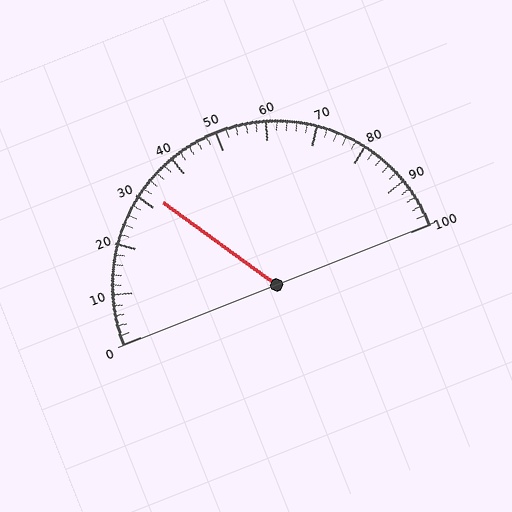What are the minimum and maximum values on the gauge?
The gauge ranges from 0 to 100.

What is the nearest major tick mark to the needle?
The nearest major tick mark is 30.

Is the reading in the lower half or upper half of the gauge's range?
The reading is in the lower half of the range (0 to 100).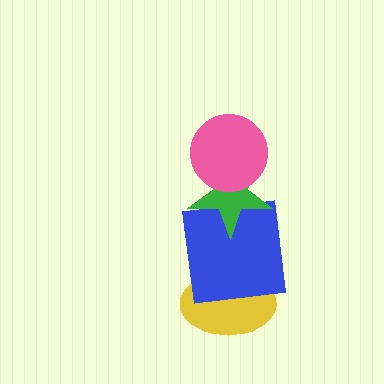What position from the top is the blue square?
The blue square is 3rd from the top.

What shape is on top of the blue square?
The green star is on top of the blue square.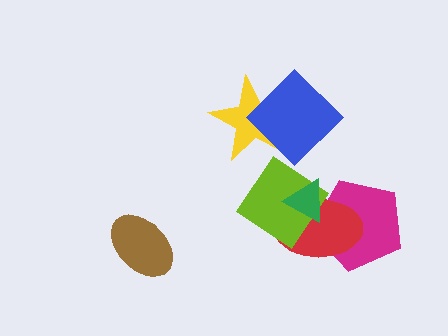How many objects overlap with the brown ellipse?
0 objects overlap with the brown ellipse.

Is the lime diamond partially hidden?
Yes, it is partially covered by another shape.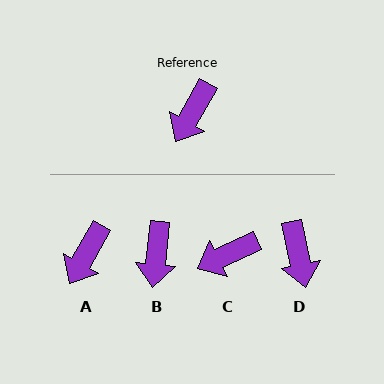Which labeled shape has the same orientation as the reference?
A.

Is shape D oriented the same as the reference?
No, it is off by about 41 degrees.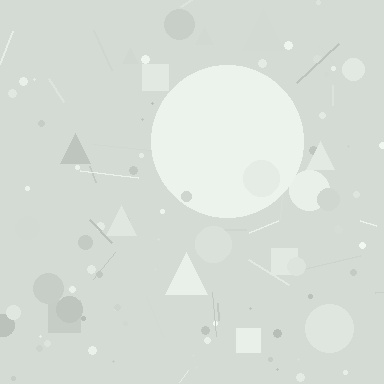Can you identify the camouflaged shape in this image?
The camouflaged shape is a circle.